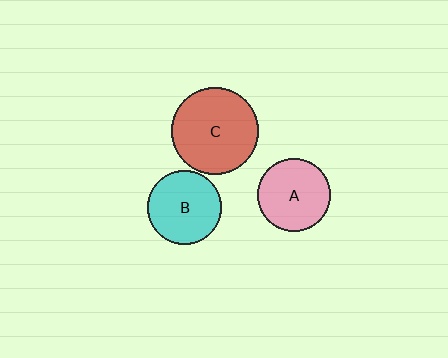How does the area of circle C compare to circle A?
Approximately 1.4 times.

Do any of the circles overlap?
No, none of the circles overlap.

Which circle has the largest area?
Circle C (red).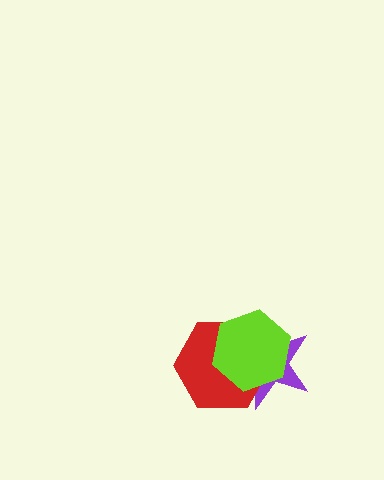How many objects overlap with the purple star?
2 objects overlap with the purple star.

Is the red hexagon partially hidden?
Yes, it is partially covered by another shape.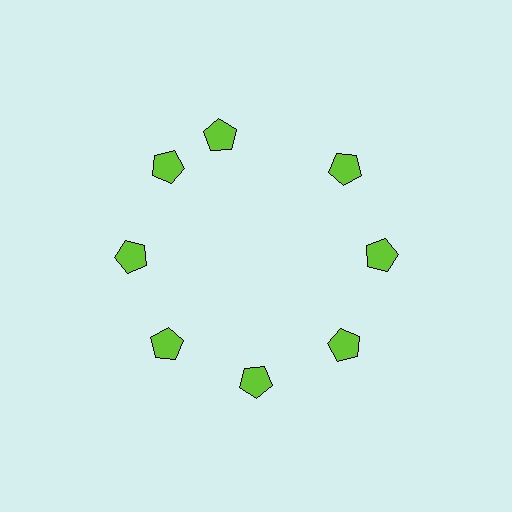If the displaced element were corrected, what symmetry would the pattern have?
It would have 8-fold rotational symmetry — the pattern would map onto itself every 45 degrees.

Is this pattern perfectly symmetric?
No. The 8 lime pentagons are arranged in a ring, but one element near the 12 o'clock position is rotated out of alignment along the ring, breaking the 8-fold rotational symmetry.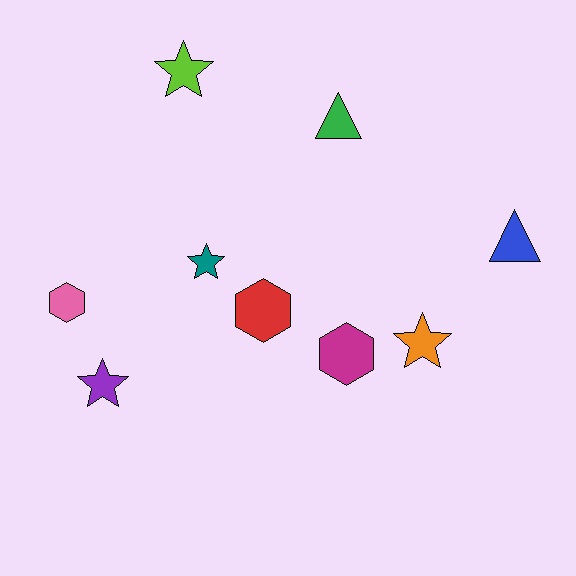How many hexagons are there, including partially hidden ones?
There are 3 hexagons.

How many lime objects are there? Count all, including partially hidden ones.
There is 1 lime object.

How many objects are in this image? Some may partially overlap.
There are 9 objects.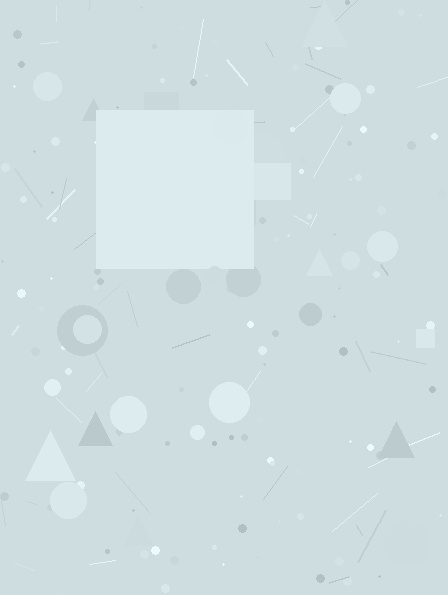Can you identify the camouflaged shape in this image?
The camouflaged shape is a square.